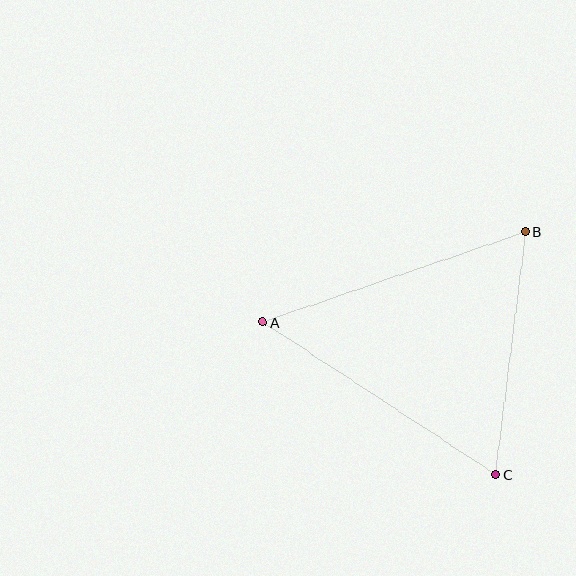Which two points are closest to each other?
Points B and C are closest to each other.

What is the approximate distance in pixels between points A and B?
The distance between A and B is approximately 278 pixels.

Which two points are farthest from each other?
Points A and C are farthest from each other.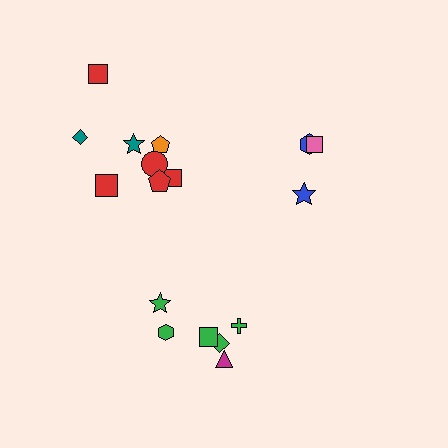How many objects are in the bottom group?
There are 6 objects.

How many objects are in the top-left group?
There are 8 objects.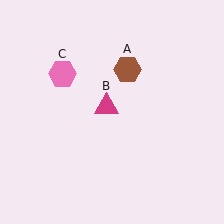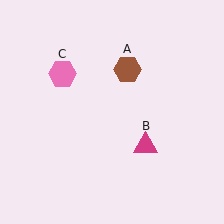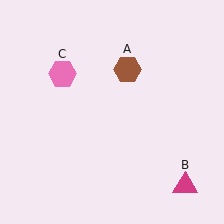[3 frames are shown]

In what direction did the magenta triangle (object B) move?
The magenta triangle (object B) moved down and to the right.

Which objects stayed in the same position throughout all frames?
Brown hexagon (object A) and pink hexagon (object C) remained stationary.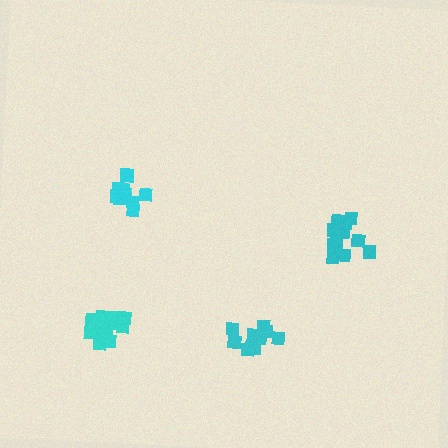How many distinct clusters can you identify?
There are 4 distinct clusters.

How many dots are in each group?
Group 1: 13 dots, Group 2: 15 dots, Group 3: 11 dots, Group 4: 10 dots (49 total).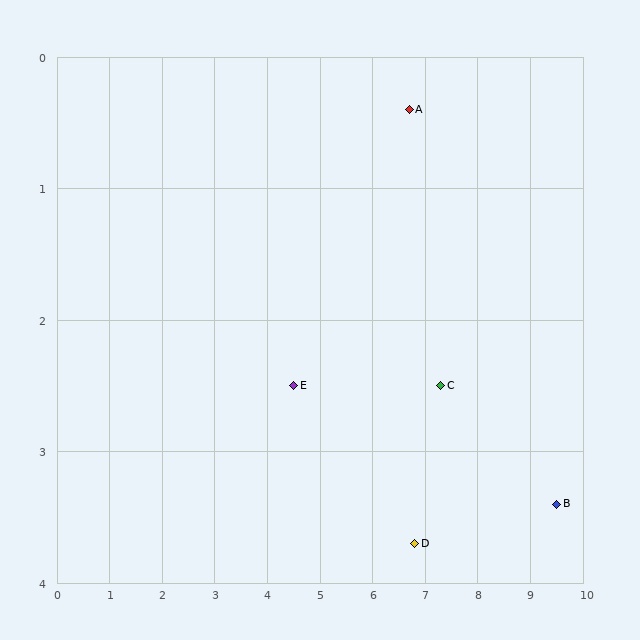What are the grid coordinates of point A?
Point A is at approximately (6.7, 0.4).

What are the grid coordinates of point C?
Point C is at approximately (7.3, 2.5).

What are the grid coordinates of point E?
Point E is at approximately (4.5, 2.5).